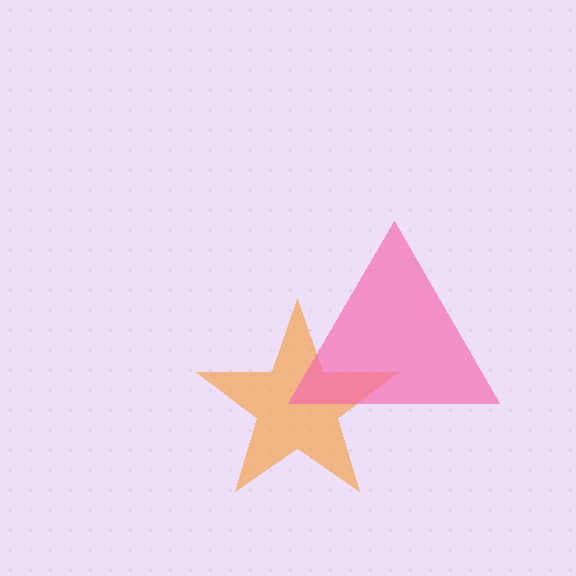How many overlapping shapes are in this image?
There are 2 overlapping shapes in the image.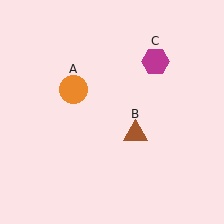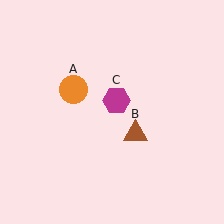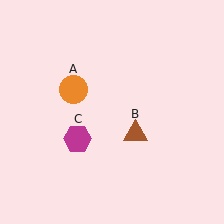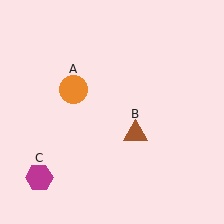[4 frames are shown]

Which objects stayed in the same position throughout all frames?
Orange circle (object A) and brown triangle (object B) remained stationary.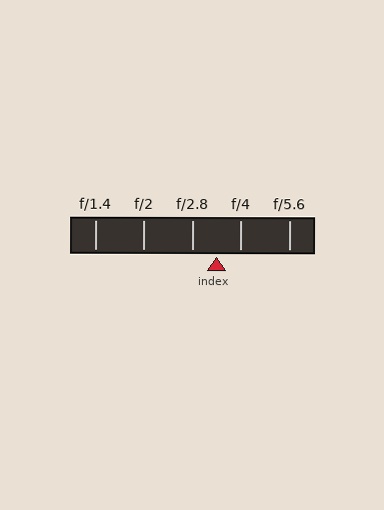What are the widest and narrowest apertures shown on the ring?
The widest aperture shown is f/1.4 and the narrowest is f/5.6.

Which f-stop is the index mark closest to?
The index mark is closest to f/4.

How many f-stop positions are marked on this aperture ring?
There are 5 f-stop positions marked.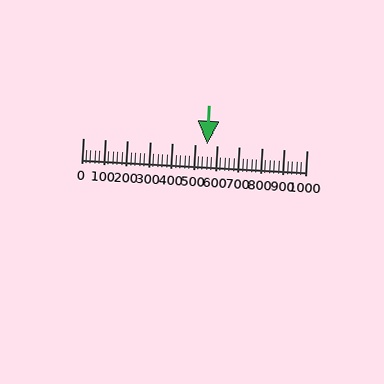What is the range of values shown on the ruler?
The ruler shows values from 0 to 1000.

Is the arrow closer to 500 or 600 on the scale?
The arrow is closer to 600.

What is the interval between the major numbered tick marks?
The major tick marks are spaced 100 units apart.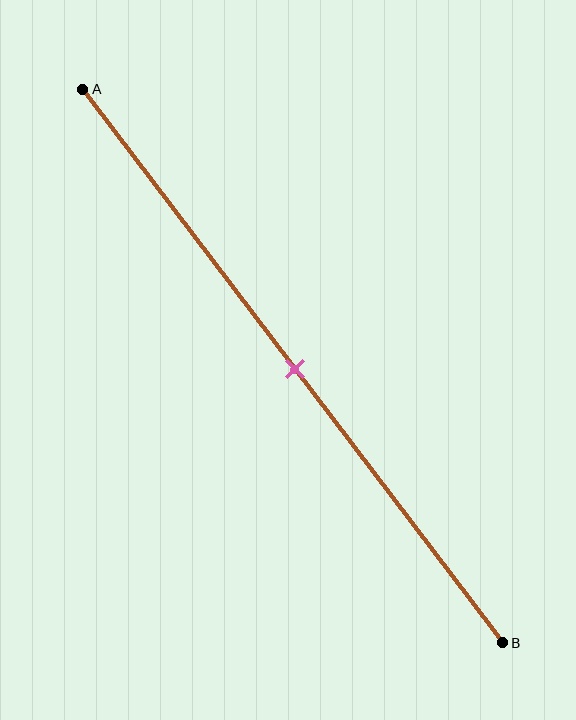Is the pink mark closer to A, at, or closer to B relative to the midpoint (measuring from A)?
The pink mark is approximately at the midpoint of segment AB.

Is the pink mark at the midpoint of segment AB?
Yes, the mark is approximately at the midpoint.